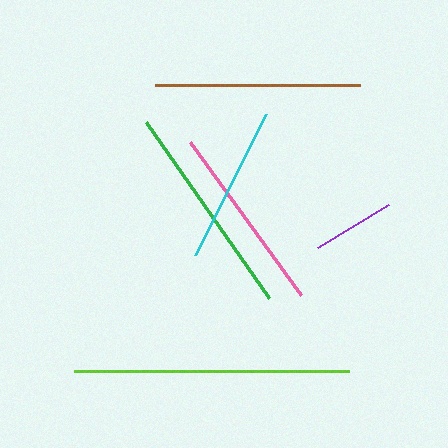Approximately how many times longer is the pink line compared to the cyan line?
The pink line is approximately 1.2 times the length of the cyan line.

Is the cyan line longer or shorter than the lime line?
The lime line is longer than the cyan line.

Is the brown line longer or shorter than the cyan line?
The brown line is longer than the cyan line.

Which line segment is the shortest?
The purple line is the shortest at approximately 83 pixels.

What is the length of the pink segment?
The pink segment is approximately 189 pixels long.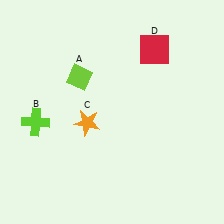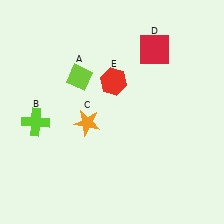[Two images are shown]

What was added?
A red hexagon (E) was added in Image 2.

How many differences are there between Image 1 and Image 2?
There is 1 difference between the two images.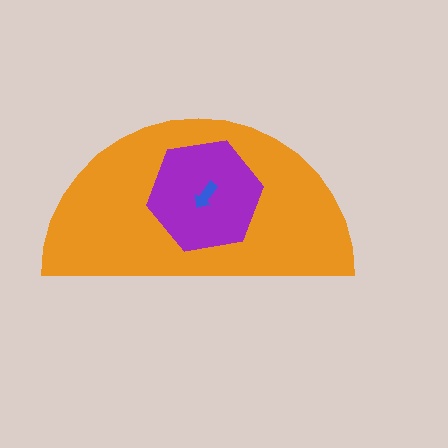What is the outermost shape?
The orange semicircle.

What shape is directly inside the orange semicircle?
The purple hexagon.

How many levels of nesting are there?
3.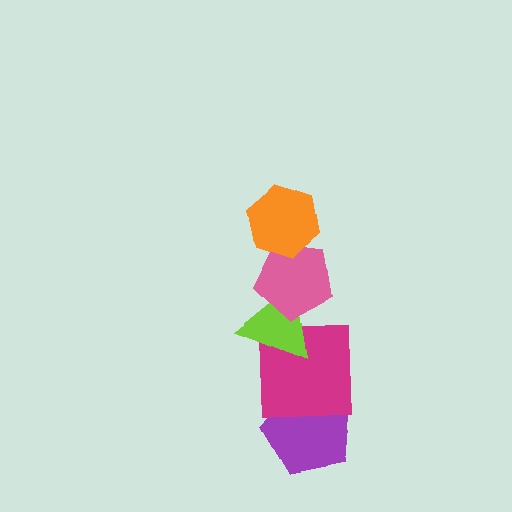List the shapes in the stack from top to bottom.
From top to bottom: the orange hexagon, the pink pentagon, the lime triangle, the magenta square, the purple pentagon.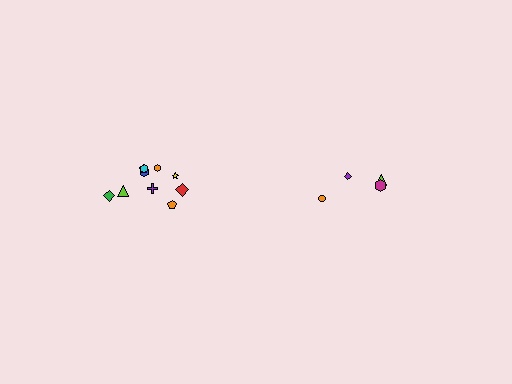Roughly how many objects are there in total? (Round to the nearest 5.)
Roughly 15 objects in total.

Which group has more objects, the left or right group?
The left group.